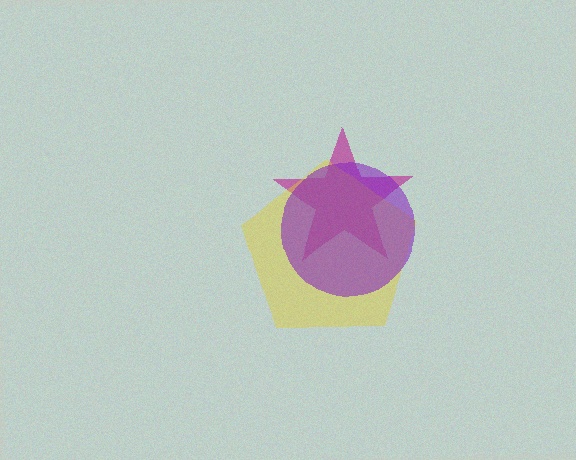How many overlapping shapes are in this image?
There are 3 overlapping shapes in the image.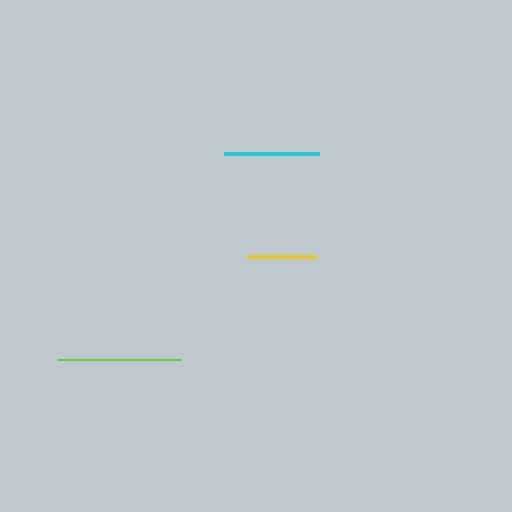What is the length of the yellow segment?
The yellow segment is approximately 70 pixels long.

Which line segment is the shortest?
The yellow line is the shortest at approximately 70 pixels.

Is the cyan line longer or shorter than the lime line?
The lime line is longer than the cyan line.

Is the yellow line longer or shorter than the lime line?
The lime line is longer than the yellow line.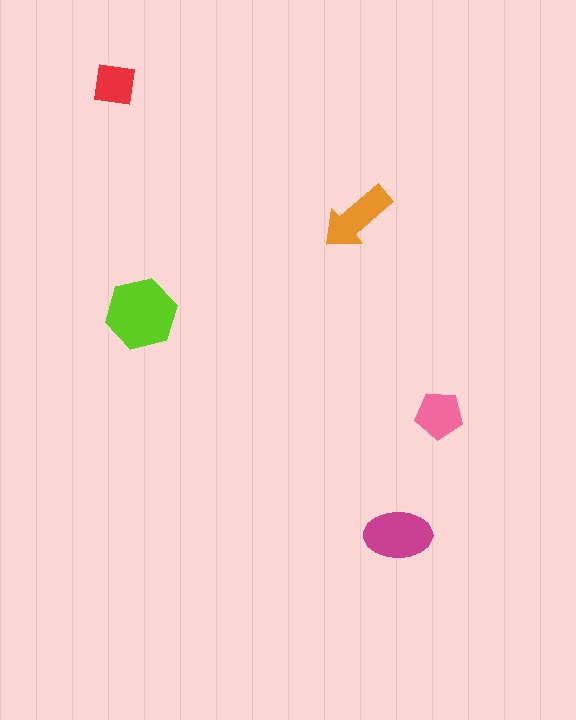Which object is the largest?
The lime hexagon.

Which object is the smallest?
The red square.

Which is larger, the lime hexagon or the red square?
The lime hexagon.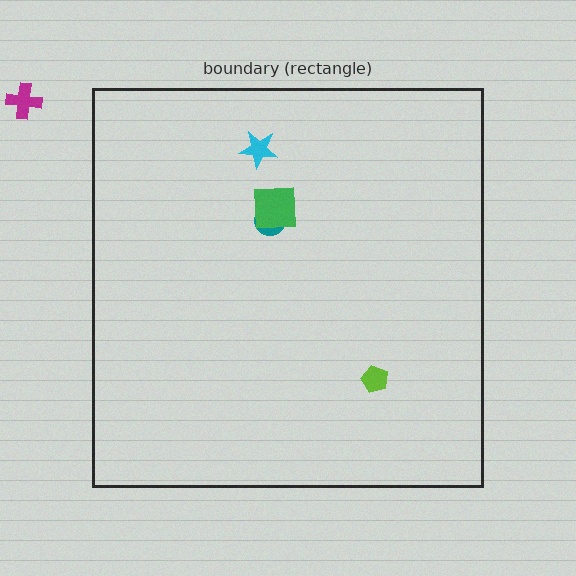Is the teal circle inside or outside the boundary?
Inside.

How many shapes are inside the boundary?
4 inside, 1 outside.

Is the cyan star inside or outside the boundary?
Inside.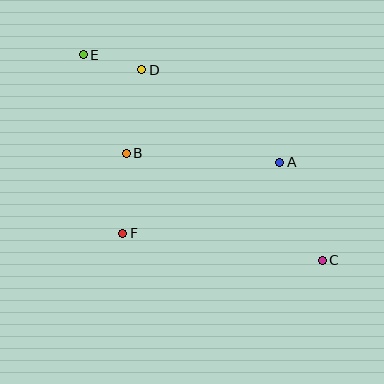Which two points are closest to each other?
Points D and E are closest to each other.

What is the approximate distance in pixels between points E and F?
The distance between E and F is approximately 183 pixels.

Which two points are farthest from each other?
Points C and E are farthest from each other.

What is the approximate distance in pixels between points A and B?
The distance between A and B is approximately 153 pixels.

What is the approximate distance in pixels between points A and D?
The distance between A and D is approximately 166 pixels.